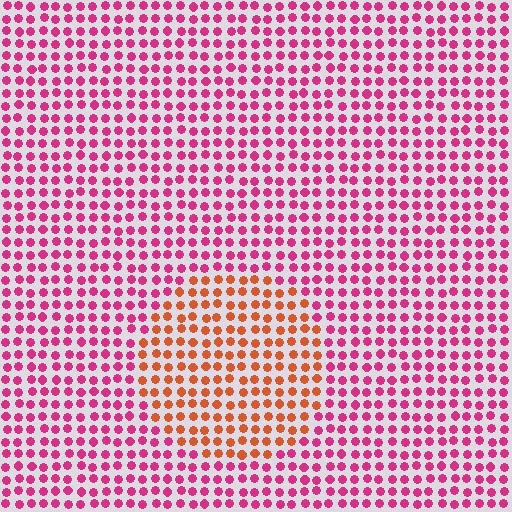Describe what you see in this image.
The image is filled with small magenta elements in a uniform arrangement. A circle-shaped region is visible where the elements are tinted to a slightly different hue, forming a subtle color boundary.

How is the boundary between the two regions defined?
The boundary is defined purely by a slight shift in hue (about 47 degrees). Spacing, size, and orientation are identical on both sides.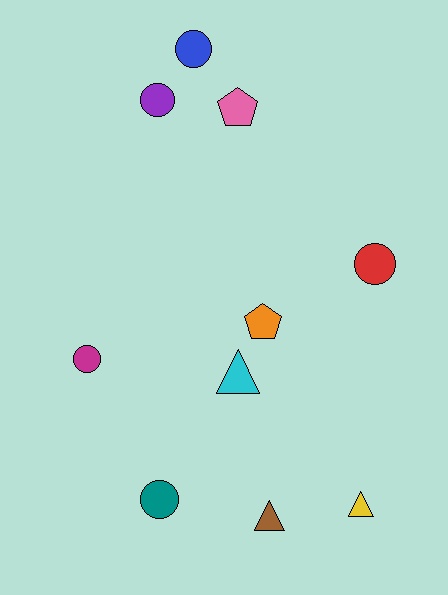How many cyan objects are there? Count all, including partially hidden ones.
There is 1 cyan object.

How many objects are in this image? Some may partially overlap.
There are 10 objects.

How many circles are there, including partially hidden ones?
There are 5 circles.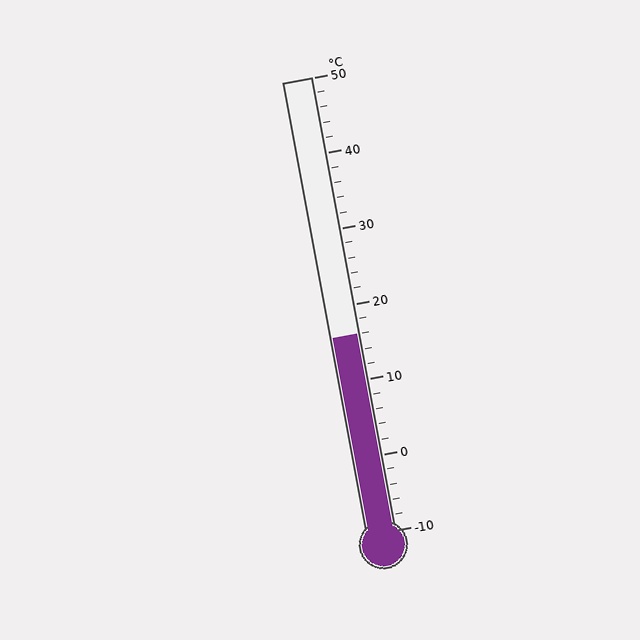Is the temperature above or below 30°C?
The temperature is below 30°C.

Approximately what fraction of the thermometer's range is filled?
The thermometer is filled to approximately 45% of its range.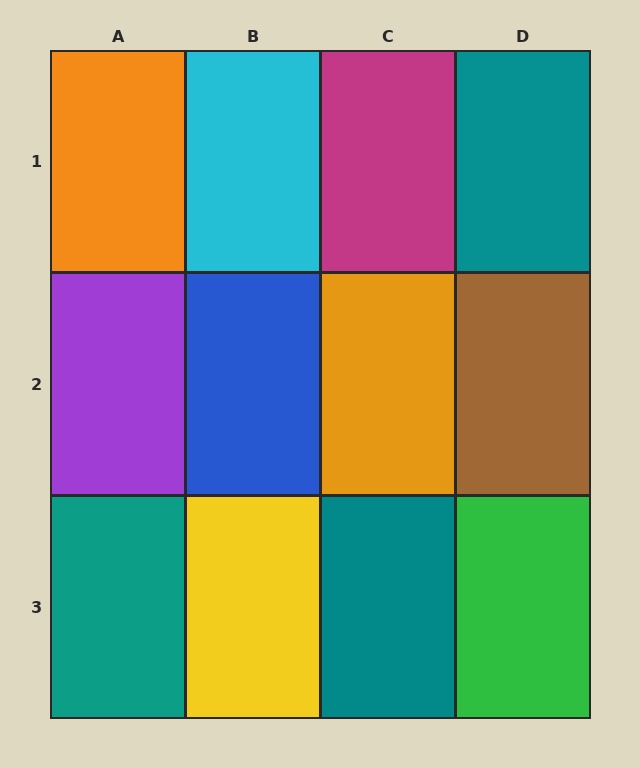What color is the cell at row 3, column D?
Green.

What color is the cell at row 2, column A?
Purple.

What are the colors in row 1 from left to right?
Orange, cyan, magenta, teal.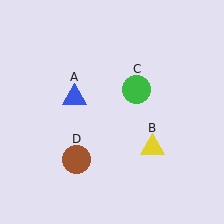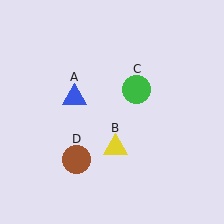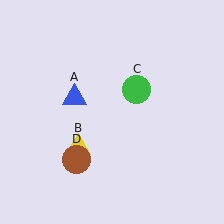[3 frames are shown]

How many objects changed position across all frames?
1 object changed position: yellow triangle (object B).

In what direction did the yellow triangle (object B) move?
The yellow triangle (object B) moved left.